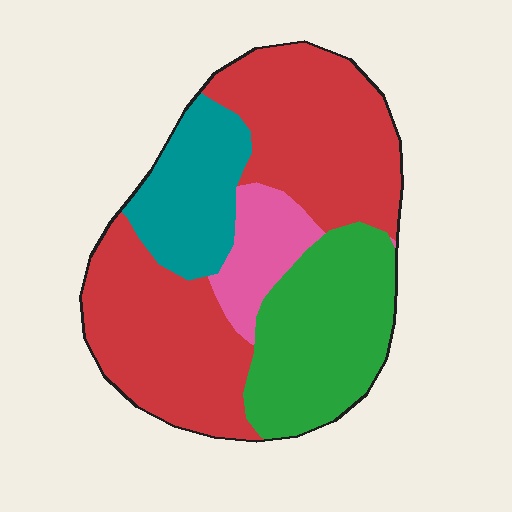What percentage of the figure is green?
Green covers about 25% of the figure.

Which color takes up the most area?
Red, at roughly 50%.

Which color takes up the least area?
Pink, at roughly 10%.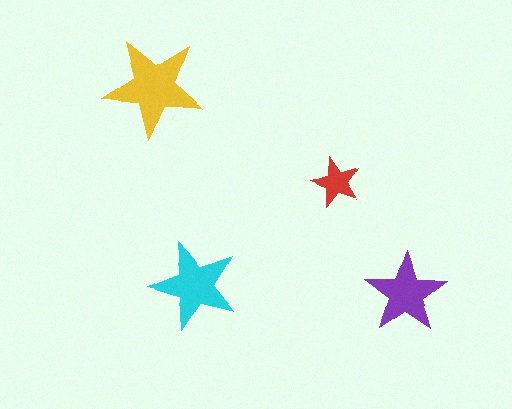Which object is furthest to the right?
The purple star is rightmost.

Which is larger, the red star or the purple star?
The purple one.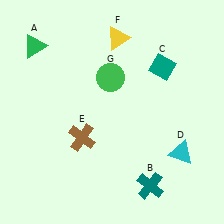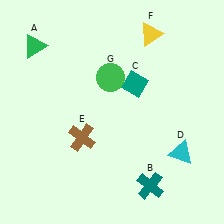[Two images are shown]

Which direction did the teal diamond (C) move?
The teal diamond (C) moved left.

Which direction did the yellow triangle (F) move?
The yellow triangle (F) moved right.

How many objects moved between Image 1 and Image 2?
2 objects moved between the two images.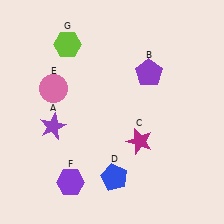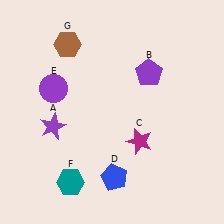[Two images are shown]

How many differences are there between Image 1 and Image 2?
There are 3 differences between the two images.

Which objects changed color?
E changed from pink to purple. F changed from purple to teal. G changed from lime to brown.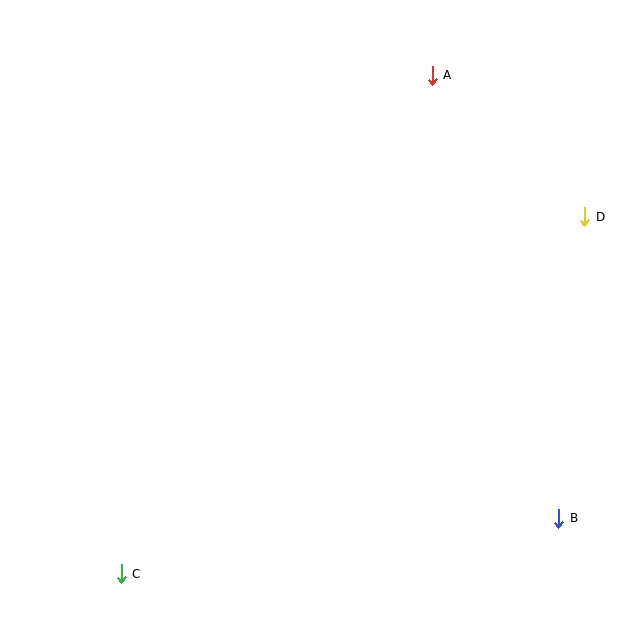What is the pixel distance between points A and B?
The distance between A and B is 461 pixels.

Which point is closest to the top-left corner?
Point A is closest to the top-left corner.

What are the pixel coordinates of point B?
Point B is at (559, 518).